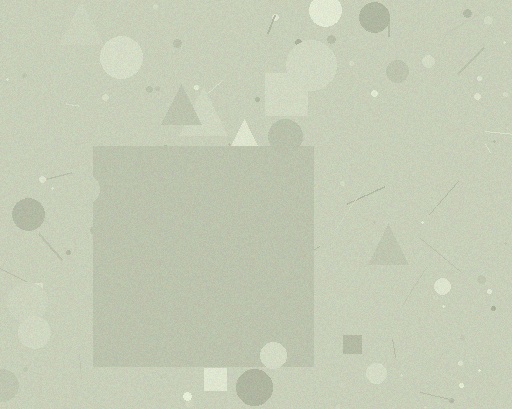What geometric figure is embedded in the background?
A square is embedded in the background.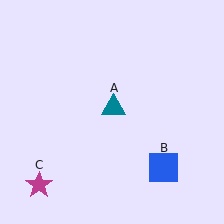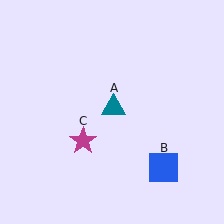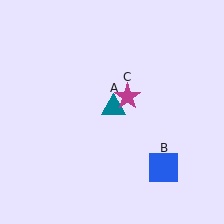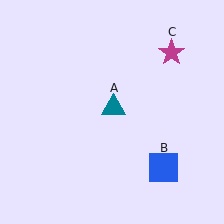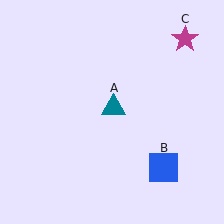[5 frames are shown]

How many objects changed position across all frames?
1 object changed position: magenta star (object C).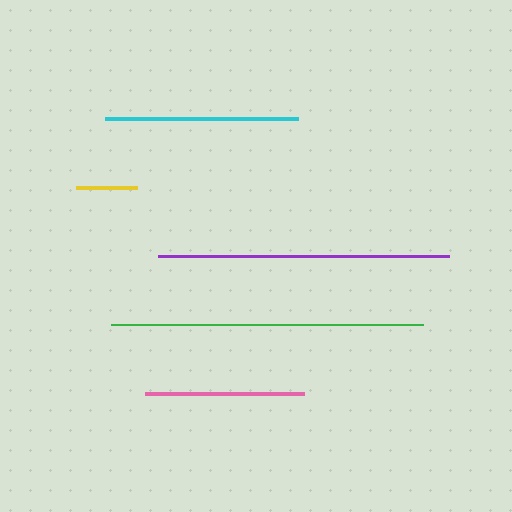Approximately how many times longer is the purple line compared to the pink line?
The purple line is approximately 1.8 times the length of the pink line.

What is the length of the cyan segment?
The cyan segment is approximately 193 pixels long.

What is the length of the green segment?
The green segment is approximately 311 pixels long.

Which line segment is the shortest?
The yellow line is the shortest at approximately 61 pixels.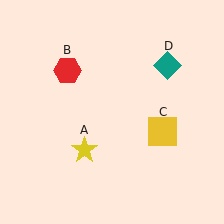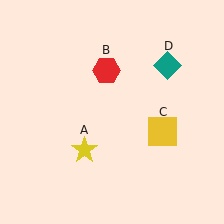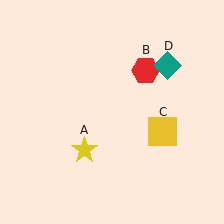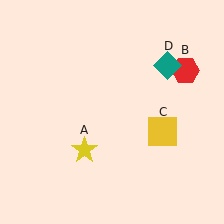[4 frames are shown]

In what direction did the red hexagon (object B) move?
The red hexagon (object B) moved right.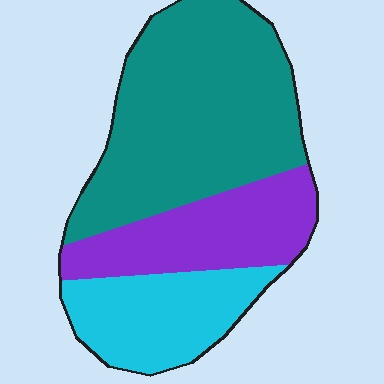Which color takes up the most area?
Teal, at roughly 50%.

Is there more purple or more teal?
Teal.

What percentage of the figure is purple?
Purple covers about 25% of the figure.